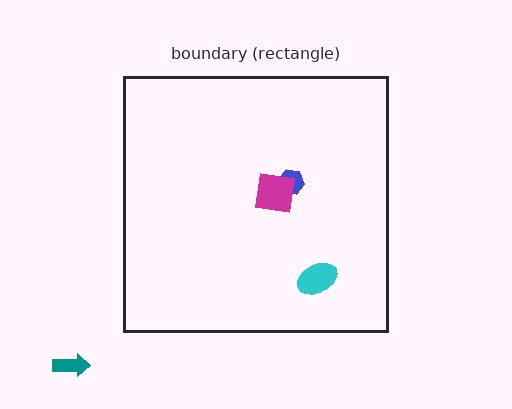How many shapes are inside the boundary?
3 inside, 1 outside.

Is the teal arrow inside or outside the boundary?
Outside.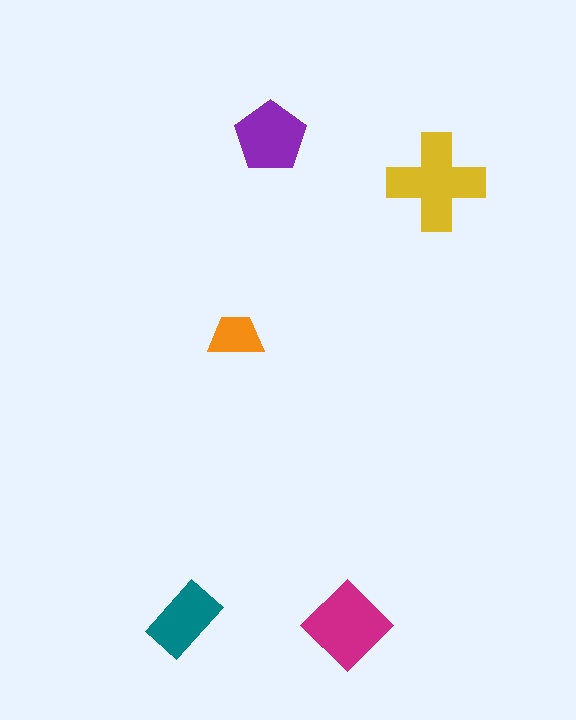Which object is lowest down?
The magenta diamond is bottommost.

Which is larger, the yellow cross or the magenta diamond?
The yellow cross.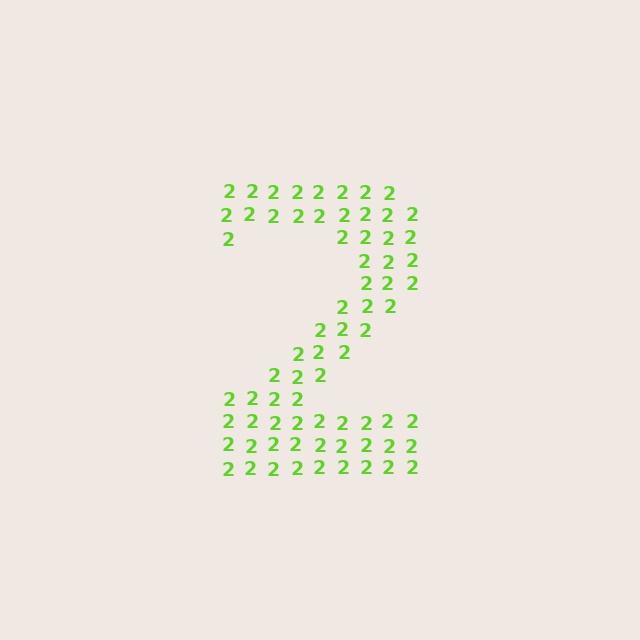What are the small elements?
The small elements are digit 2's.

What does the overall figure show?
The overall figure shows the digit 2.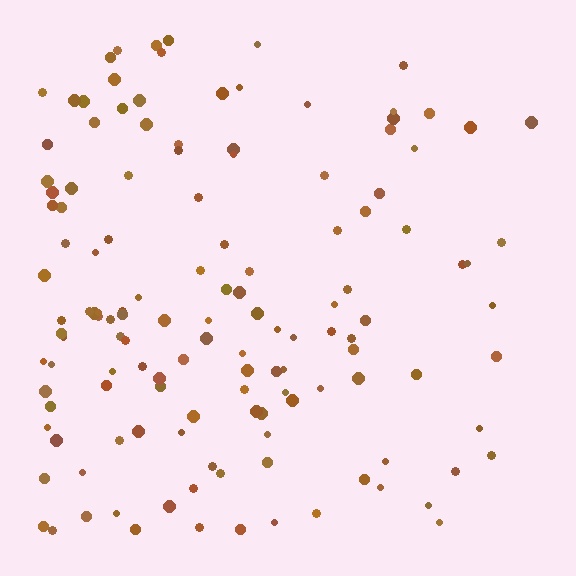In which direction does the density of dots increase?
From right to left, with the left side densest.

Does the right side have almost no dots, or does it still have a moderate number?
Still a moderate number, just noticeably fewer than the left.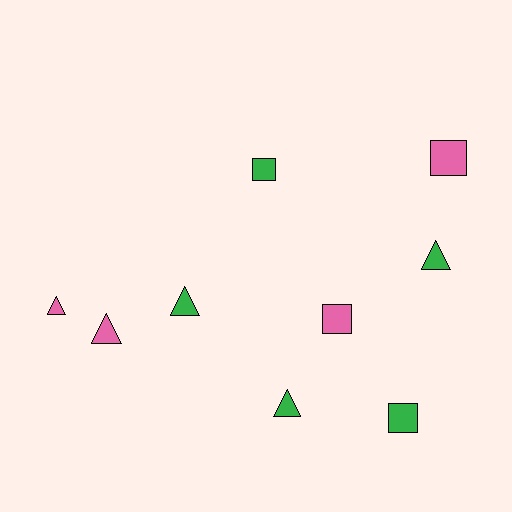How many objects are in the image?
There are 9 objects.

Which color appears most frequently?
Green, with 5 objects.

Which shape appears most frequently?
Triangle, with 5 objects.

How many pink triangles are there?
There are 2 pink triangles.